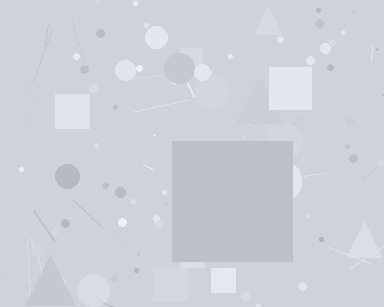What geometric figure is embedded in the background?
A square is embedded in the background.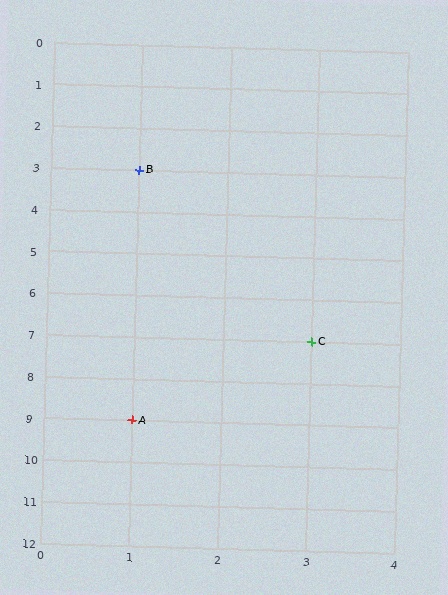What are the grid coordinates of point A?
Point A is at grid coordinates (1, 9).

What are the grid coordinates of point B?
Point B is at grid coordinates (1, 3).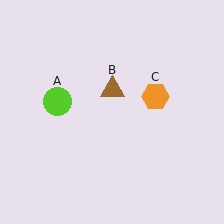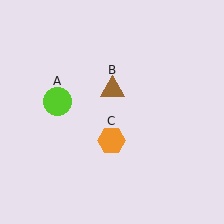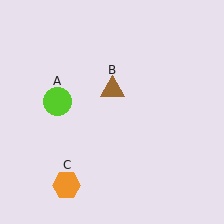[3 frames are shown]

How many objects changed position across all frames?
1 object changed position: orange hexagon (object C).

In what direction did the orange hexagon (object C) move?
The orange hexagon (object C) moved down and to the left.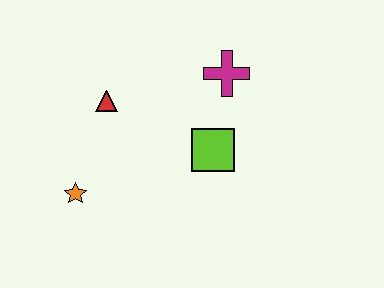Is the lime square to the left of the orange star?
No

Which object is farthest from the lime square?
The orange star is farthest from the lime square.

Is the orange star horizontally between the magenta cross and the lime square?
No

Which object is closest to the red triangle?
The orange star is closest to the red triangle.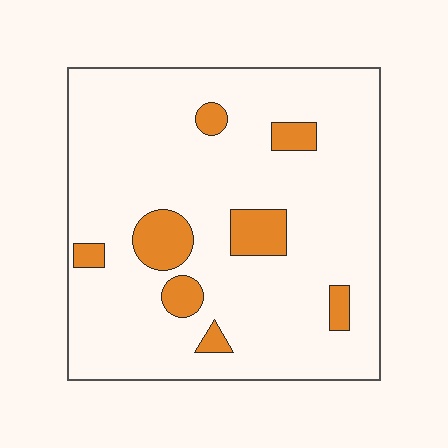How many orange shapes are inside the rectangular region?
8.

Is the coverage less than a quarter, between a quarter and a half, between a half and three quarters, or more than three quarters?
Less than a quarter.